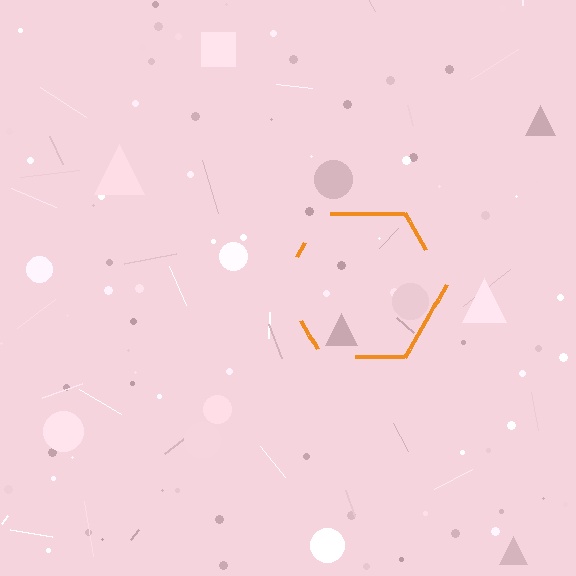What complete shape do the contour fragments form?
The contour fragments form a hexagon.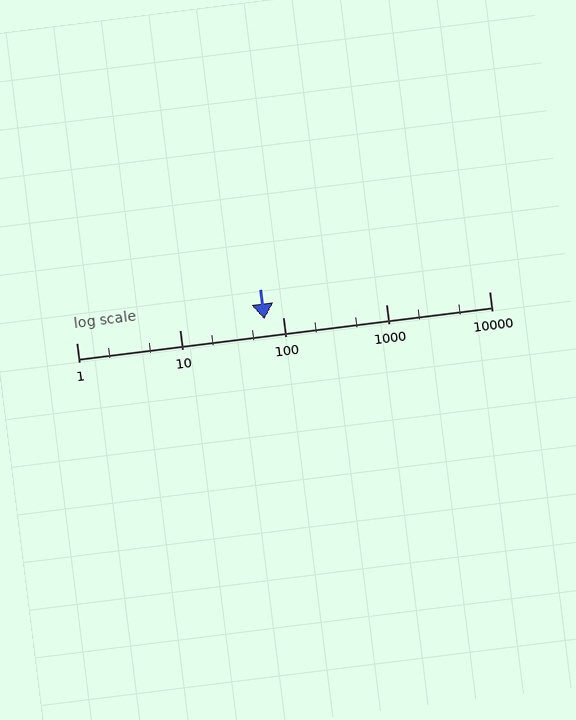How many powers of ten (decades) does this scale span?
The scale spans 4 decades, from 1 to 10000.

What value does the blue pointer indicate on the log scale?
The pointer indicates approximately 67.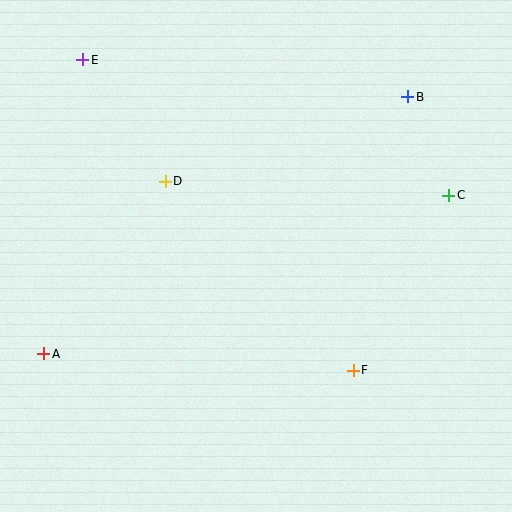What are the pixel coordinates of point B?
Point B is at (408, 97).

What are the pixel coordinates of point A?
Point A is at (44, 354).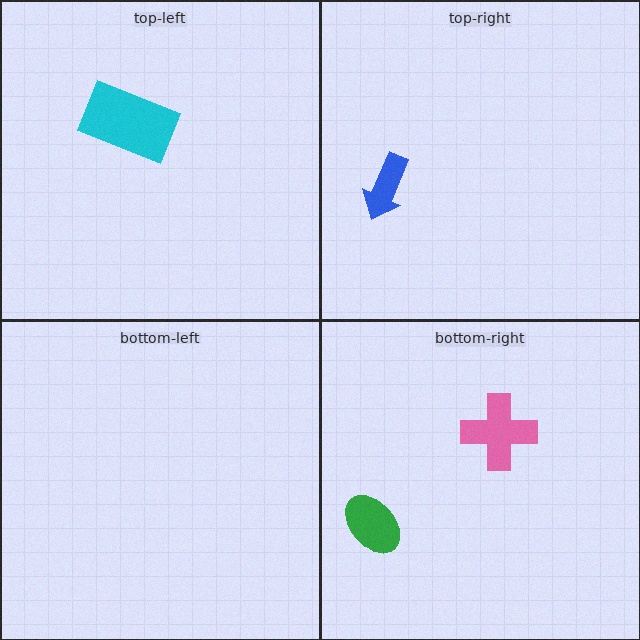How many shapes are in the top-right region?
1.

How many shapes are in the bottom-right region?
2.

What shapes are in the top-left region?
The cyan rectangle.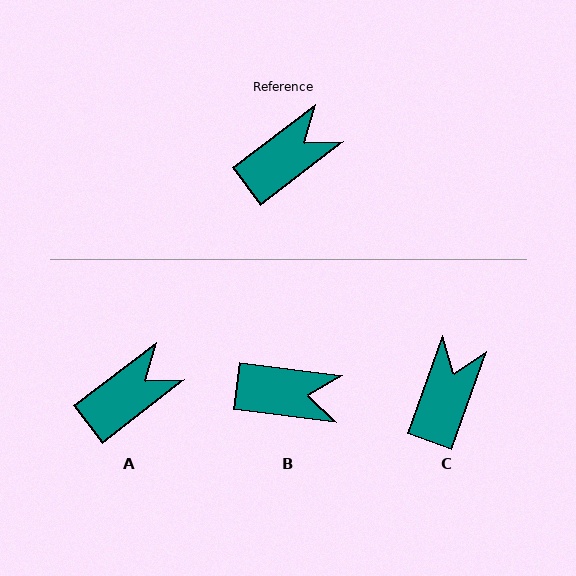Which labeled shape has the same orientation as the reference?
A.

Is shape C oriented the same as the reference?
No, it is off by about 33 degrees.